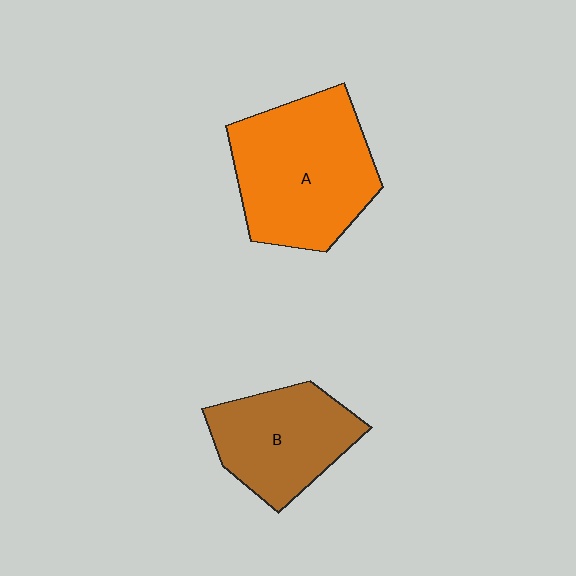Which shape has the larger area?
Shape A (orange).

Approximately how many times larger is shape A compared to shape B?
Approximately 1.4 times.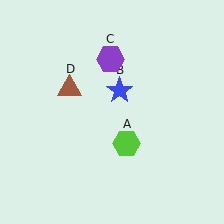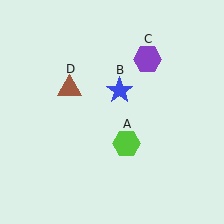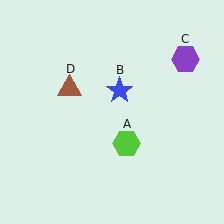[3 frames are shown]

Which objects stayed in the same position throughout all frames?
Lime hexagon (object A) and blue star (object B) and brown triangle (object D) remained stationary.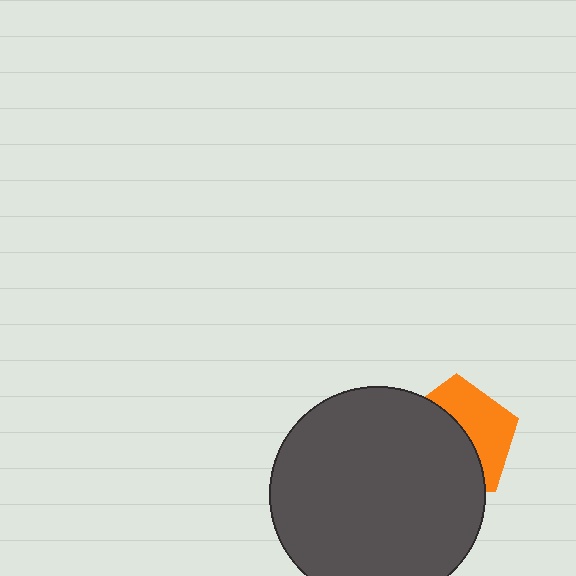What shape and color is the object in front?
The object in front is a dark gray circle.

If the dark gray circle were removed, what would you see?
You would see the complete orange pentagon.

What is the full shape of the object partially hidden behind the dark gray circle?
The partially hidden object is an orange pentagon.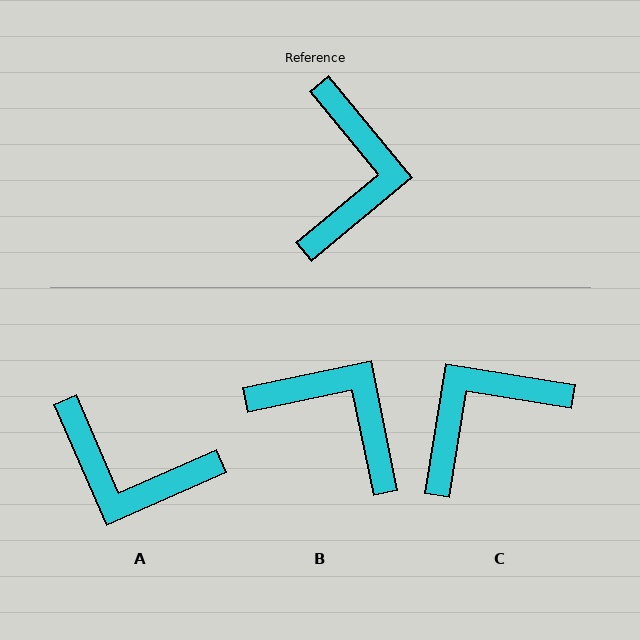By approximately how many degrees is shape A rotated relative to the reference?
Approximately 106 degrees clockwise.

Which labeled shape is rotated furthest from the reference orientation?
C, about 131 degrees away.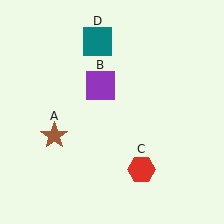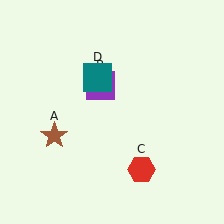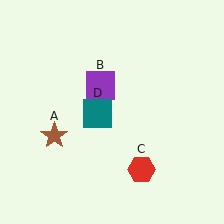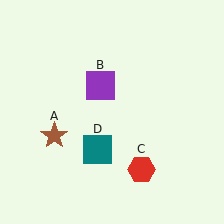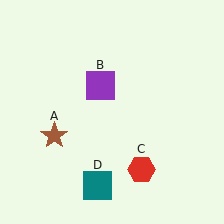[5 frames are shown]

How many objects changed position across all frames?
1 object changed position: teal square (object D).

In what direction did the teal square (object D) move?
The teal square (object D) moved down.